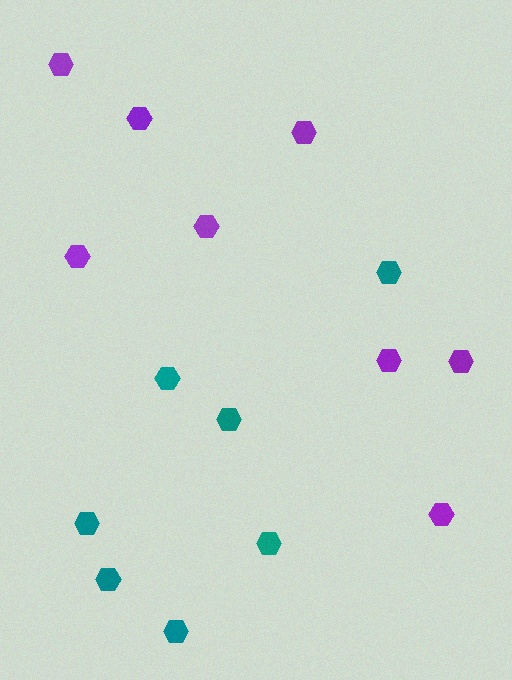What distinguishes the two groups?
There are 2 groups: one group of purple hexagons (8) and one group of teal hexagons (7).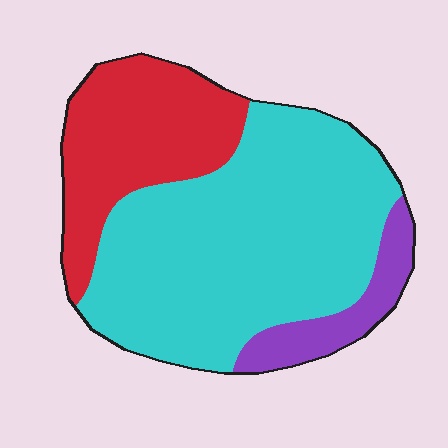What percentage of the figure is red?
Red covers 27% of the figure.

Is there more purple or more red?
Red.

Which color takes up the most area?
Cyan, at roughly 60%.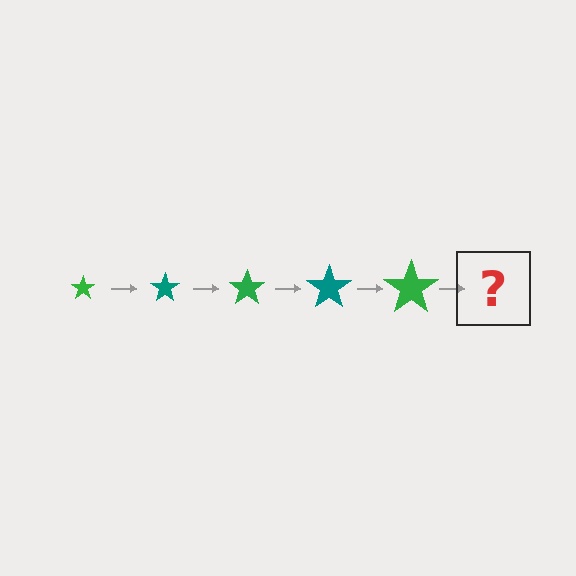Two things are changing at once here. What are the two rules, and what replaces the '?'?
The two rules are that the star grows larger each step and the color cycles through green and teal. The '?' should be a teal star, larger than the previous one.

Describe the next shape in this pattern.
It should be a teal star, larger than the previous one.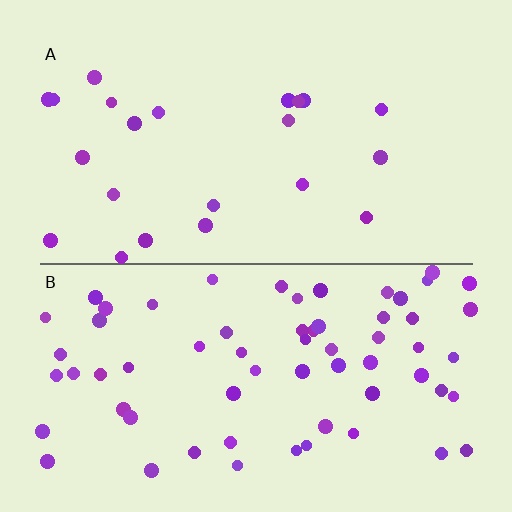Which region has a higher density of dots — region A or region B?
B (the bottom).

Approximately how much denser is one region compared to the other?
Approximately 2.9× — region B over region A.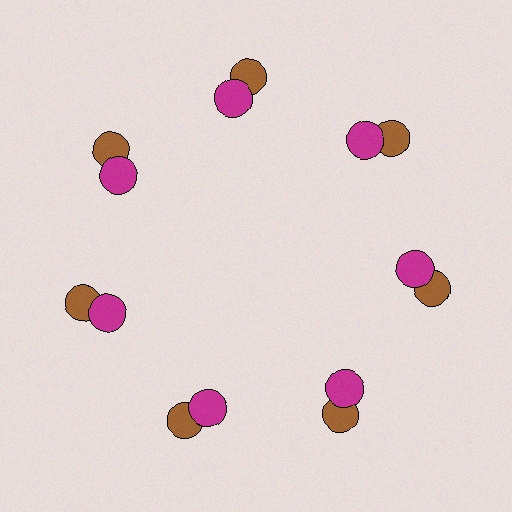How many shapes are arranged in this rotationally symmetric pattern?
There are 14 shapes, arranged in 7 groups of 2.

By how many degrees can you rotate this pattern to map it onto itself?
The pattern maps onto itself every 51 degrees of rotation.